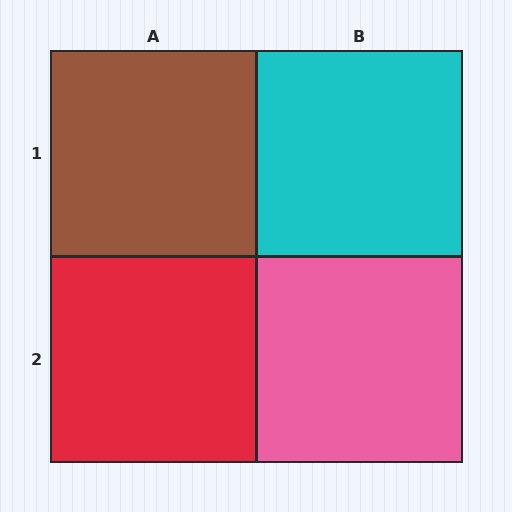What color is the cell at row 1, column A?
Brown.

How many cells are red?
1 cell is red.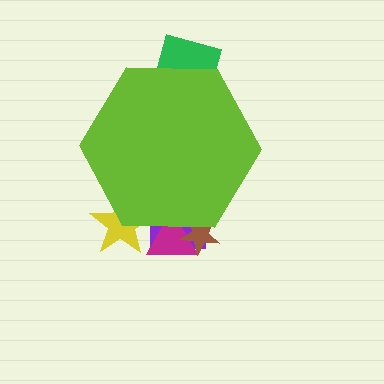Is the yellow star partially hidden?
Yes, the yellow star is partially hidden behind the lime hexagon.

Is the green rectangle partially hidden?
Yes, the green rectangle is partially hidden behind the lime hexagon.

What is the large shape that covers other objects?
A lime hexagon.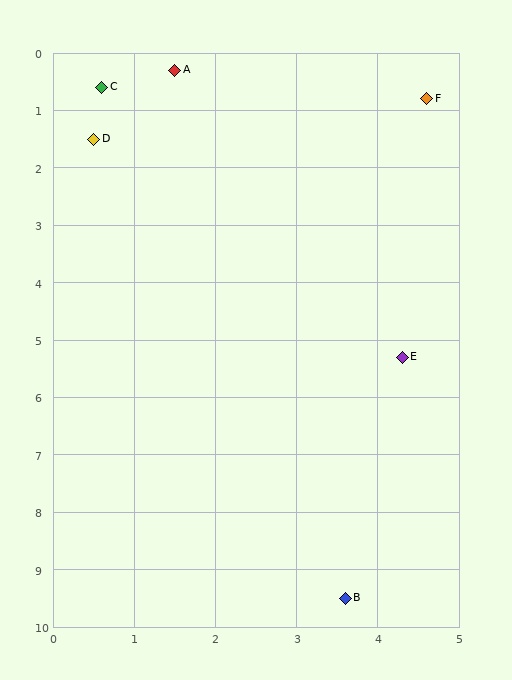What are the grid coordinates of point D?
Point D is at approximately (0.5, 1.5).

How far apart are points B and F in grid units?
Points B and F are about 8.8 grid units apart.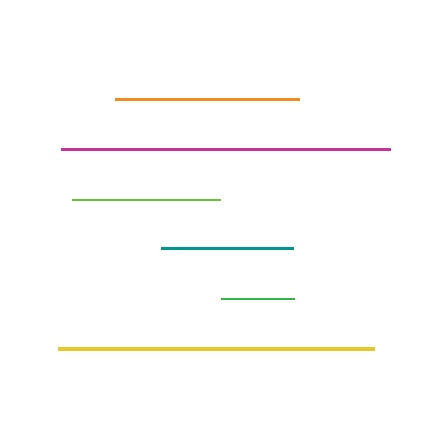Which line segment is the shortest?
The green line is the shortest at approximately 74 pixels.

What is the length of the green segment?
The green segment is approximately 74 pixels long.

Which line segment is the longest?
The magenta line is the longest at approximately 329 pixels.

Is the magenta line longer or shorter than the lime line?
The magenta line is longer than the lime line.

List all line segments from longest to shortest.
From longest to shortest: magenta, yellow, orange, lime, teal, green.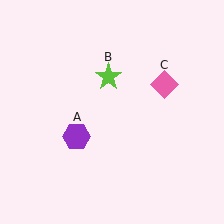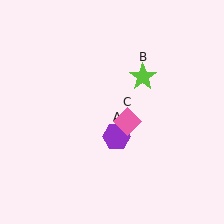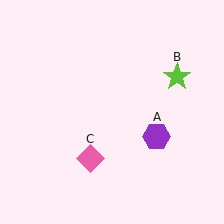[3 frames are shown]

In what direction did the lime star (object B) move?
The lime star (object B) moved right.